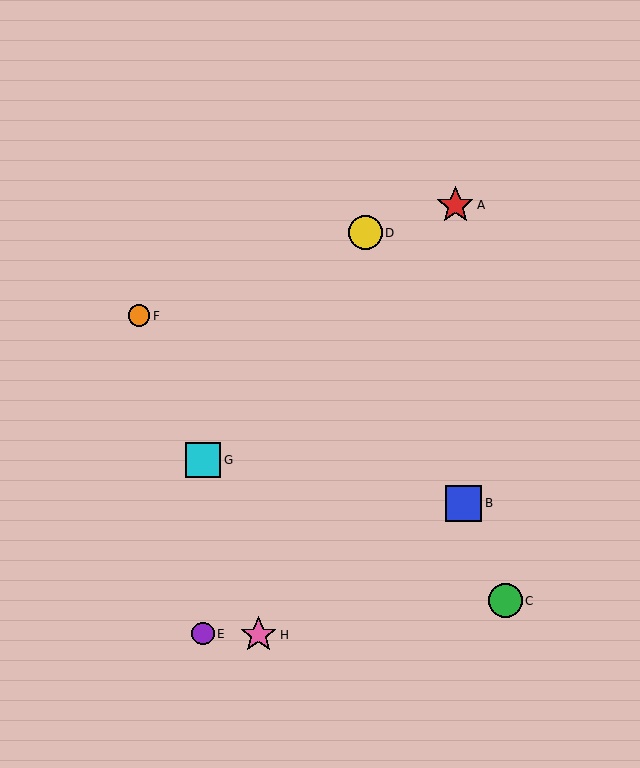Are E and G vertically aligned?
Yes, both are at x≈203.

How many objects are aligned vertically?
2 objects (E, G) are aligned vertically.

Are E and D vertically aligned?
No, E is at x≈203 and D is at x≈365.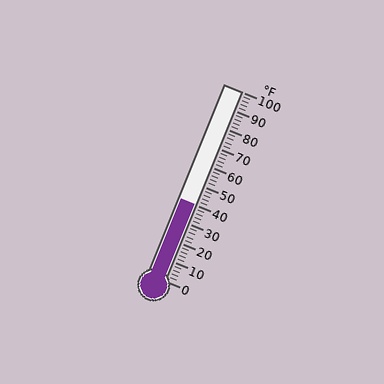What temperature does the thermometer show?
The thermometer shows approximately 40°F.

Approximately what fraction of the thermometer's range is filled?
The thermometer is filled to approximately 40% of its range.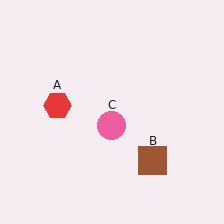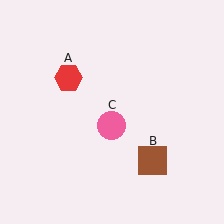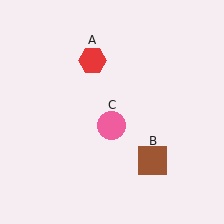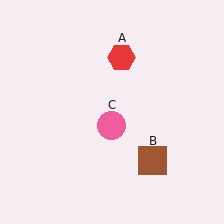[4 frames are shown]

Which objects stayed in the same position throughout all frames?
Brown square (object B) and pink circle (object C) remained stationary.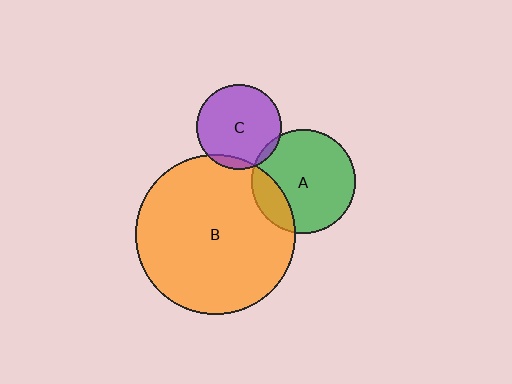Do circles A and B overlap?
Yes.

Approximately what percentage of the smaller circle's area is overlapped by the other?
Approximately 20%.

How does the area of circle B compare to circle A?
Approximately 2.4 times.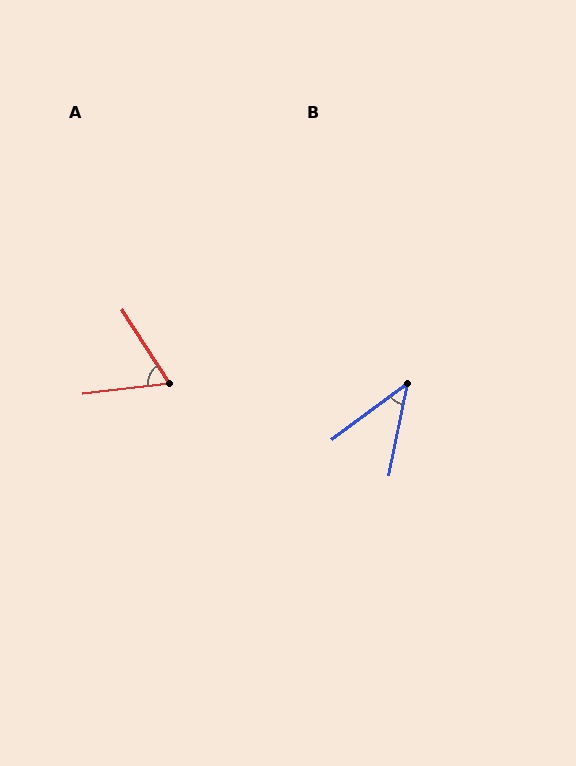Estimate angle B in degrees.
Approximately 42 degrees.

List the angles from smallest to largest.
B (42°), A (64°).